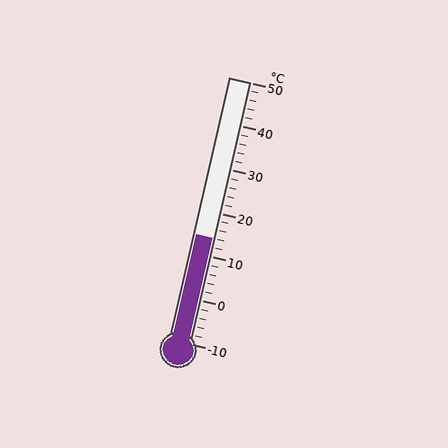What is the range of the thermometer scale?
The thermometer scale ranges from -10°C to 50°C.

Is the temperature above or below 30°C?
The temperature is below 30°C.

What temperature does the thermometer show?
The thermometer shows approximately 14°C.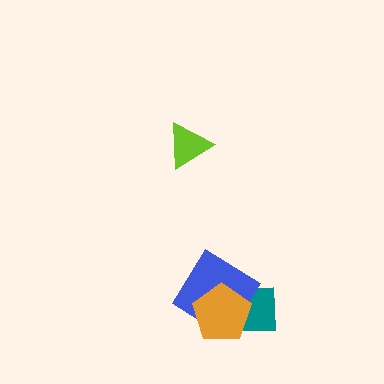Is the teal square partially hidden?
Yes, it is partially covered by another shape.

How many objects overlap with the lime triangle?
0 objects overlap with the lime triangle.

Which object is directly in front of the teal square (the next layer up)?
The blue diamond is directly in front of the teal square.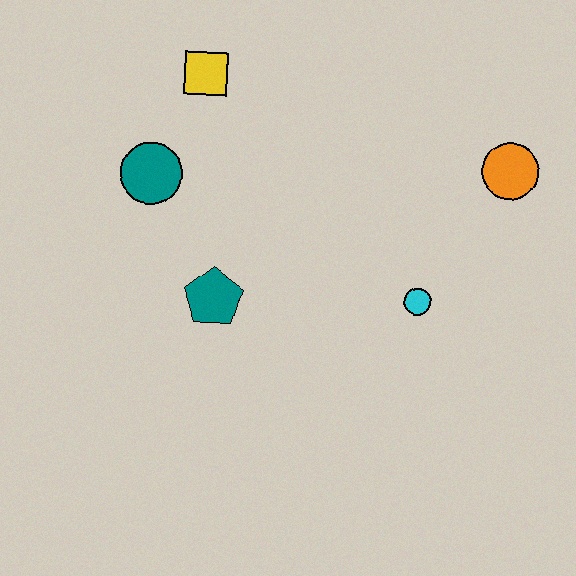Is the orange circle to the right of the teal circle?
Yes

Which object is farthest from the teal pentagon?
The orange circle is farthest from the teal pentagon.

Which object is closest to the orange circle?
The cyan circle is closest to the orange circle.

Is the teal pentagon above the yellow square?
No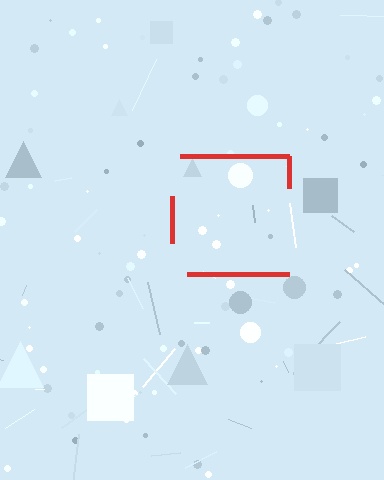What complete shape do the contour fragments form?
The contour fragments form a square.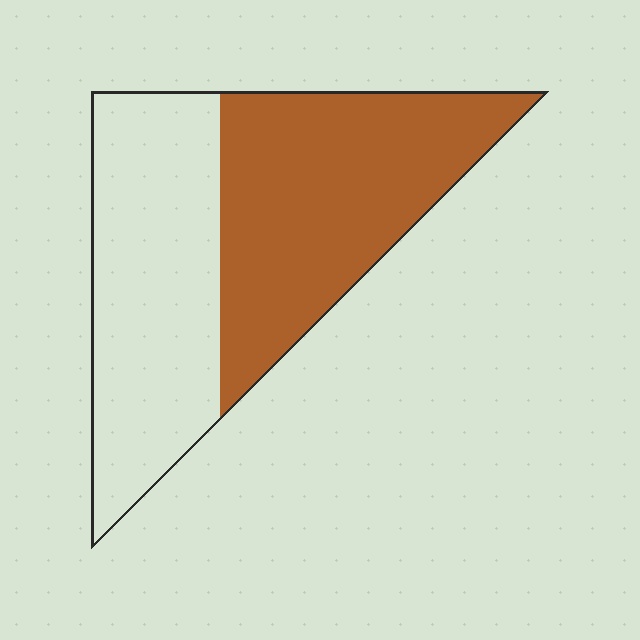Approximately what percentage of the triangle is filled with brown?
Approximately 50%.